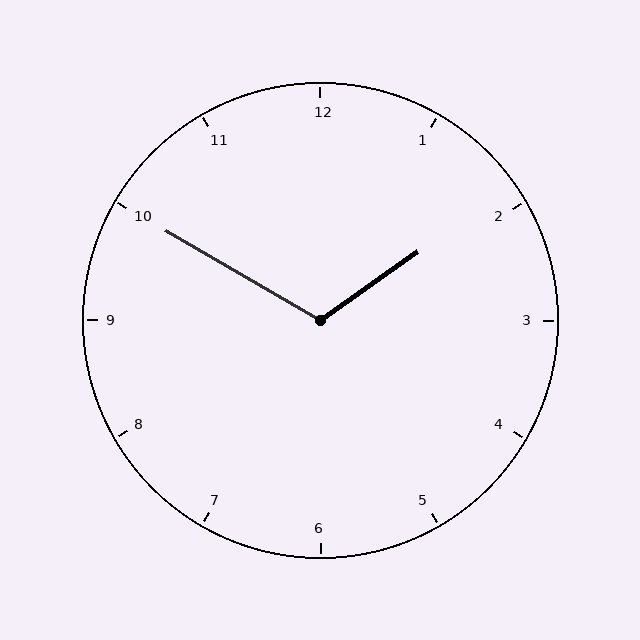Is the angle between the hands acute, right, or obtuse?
It is obtuse.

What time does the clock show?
1:50.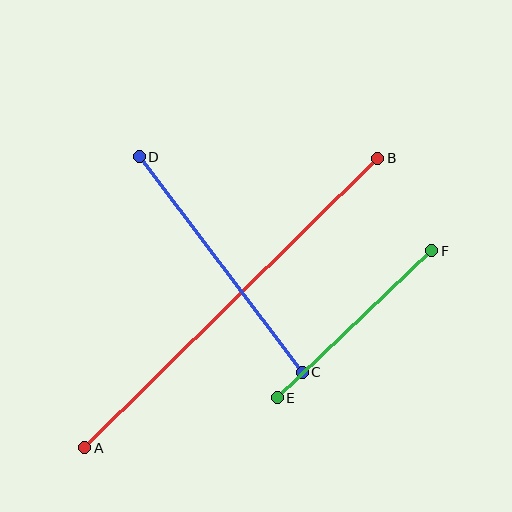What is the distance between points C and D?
The distance is approximately 270 pixels.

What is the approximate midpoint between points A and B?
The midpoint is at approximately (231, 303) pixels.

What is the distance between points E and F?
The distance is approximately 213 pixels.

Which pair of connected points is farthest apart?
Points A and B are farthest apart.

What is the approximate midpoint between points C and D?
The midpoint is at approximately (221, 264) pixels.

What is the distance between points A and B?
The distance is approximately 412 pixels.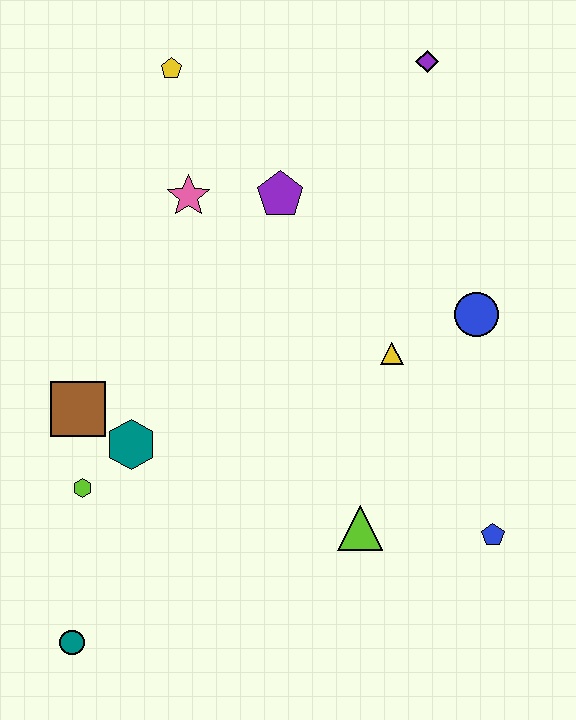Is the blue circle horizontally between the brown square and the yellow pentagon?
No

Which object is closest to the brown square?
The teal hexagon is closest to the brown square.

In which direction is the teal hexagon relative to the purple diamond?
The teal hexagon is below the purple diamond.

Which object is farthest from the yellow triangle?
The teal circle is farthest from the yellow triangle.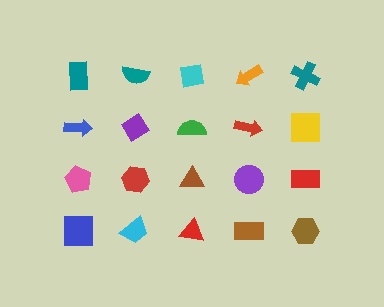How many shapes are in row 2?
5 shapes.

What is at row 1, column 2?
A teal semicircle.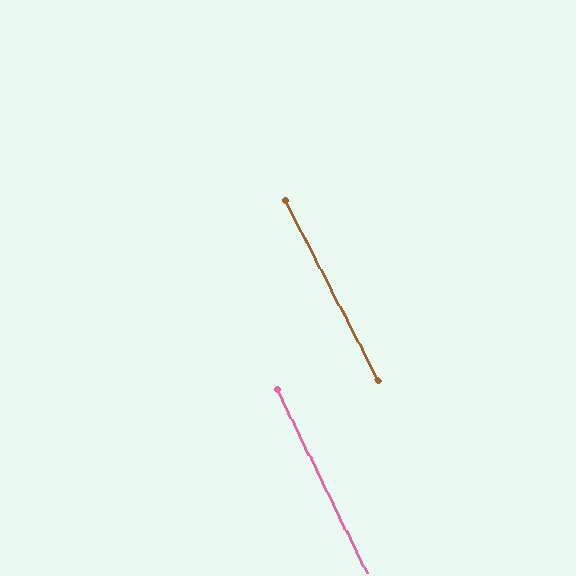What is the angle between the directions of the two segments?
Approximately 1 degree.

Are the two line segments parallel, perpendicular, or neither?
Parallel — their directions differ by only 1.2°.